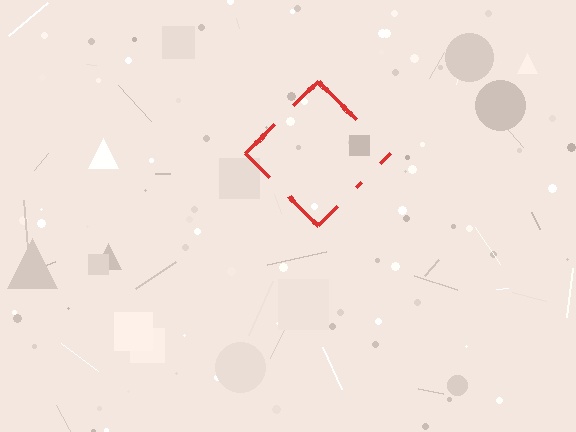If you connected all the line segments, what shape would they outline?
They would outline a diamond.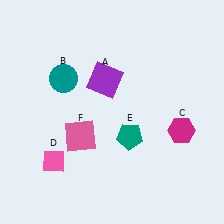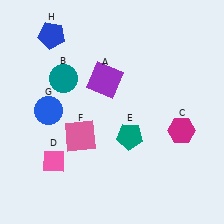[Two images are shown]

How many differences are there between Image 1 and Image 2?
There are 2 differences between the two images.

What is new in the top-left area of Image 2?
A blue pentagon (H) was added in the top-left area of Image 2.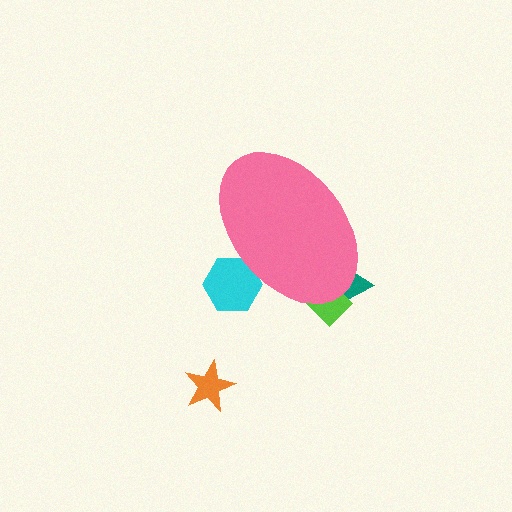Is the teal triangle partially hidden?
Yes, the teal triangle is partially hidden behind the pink ellipse.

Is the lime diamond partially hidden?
Yes, the lime diamond is partially hidden behind the pink ellipse.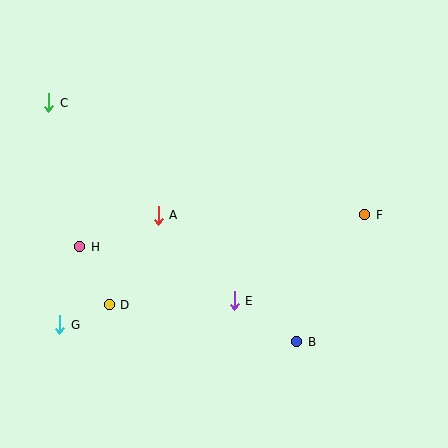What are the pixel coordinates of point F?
Point F is at (365, 215).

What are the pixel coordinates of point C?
Point C is at (49, 103).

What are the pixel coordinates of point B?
Point B is at (297, 342).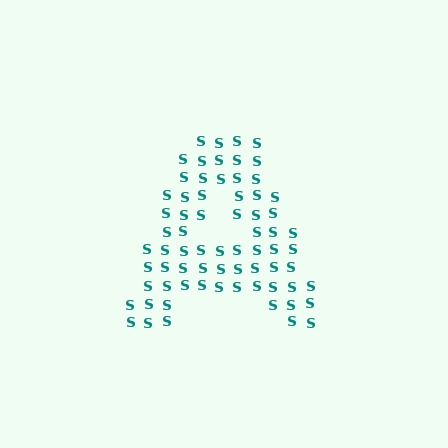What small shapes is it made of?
It is made of small letter S's.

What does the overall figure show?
The overall figure shows the letter A.